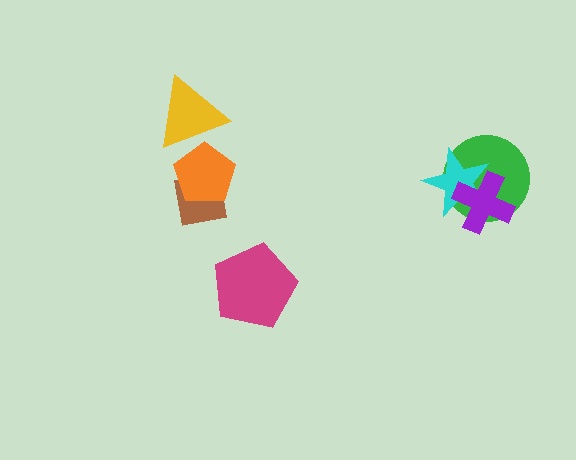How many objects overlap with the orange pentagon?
2 objects overlap with the orange pentagon.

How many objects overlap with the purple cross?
2 objects overlap with the purple cross.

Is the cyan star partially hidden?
Yes, it is partially covered by another shape.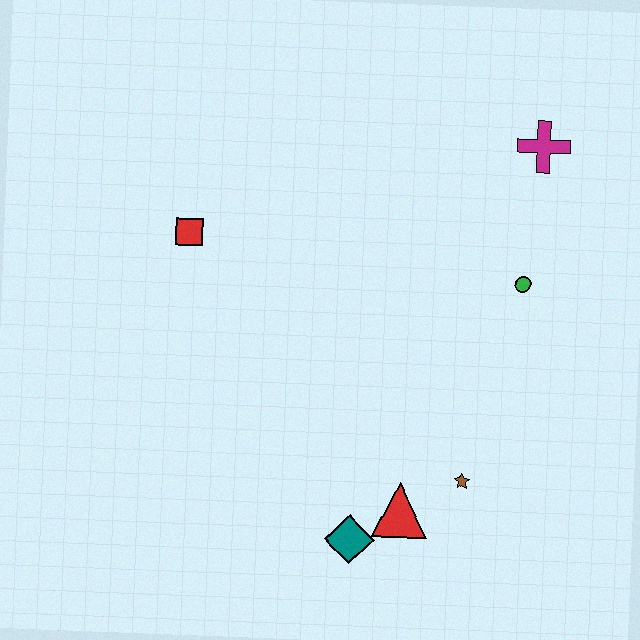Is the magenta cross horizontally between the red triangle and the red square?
No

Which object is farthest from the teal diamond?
The magenta cross is farthest from the teal diamond.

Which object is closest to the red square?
The green circle is closest to the red square.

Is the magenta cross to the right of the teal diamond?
Yes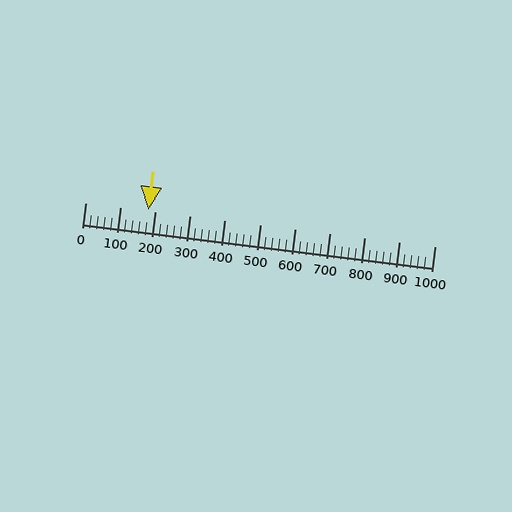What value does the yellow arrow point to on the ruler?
The yellow arrow points to approximately 180.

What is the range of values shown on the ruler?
The ruler shows values from 0 to 1000.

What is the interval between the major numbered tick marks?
The major tick marks are spaced 100 units apart.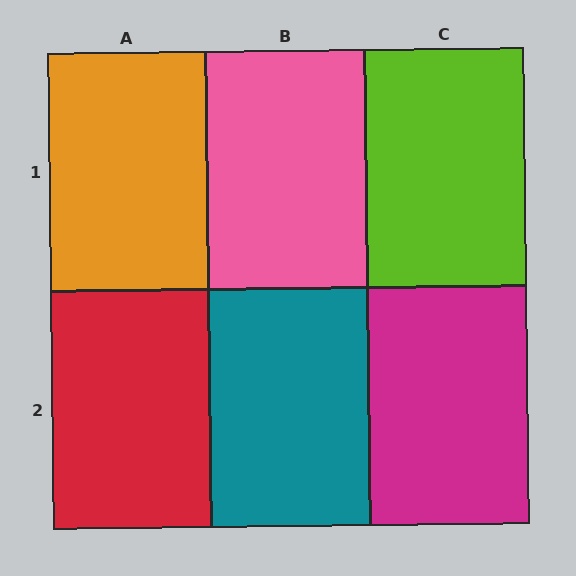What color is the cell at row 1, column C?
Lime.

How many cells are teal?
1 cell is teal.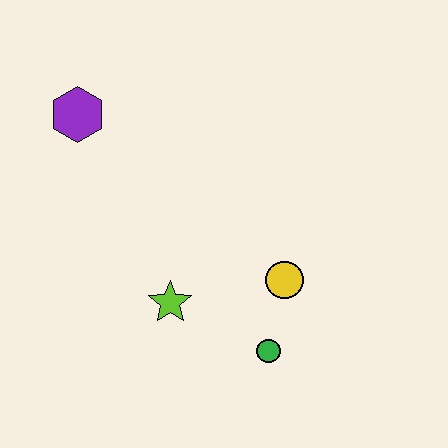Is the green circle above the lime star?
No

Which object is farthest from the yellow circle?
The purple hexagon is farthest from the yellow circle.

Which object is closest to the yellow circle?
The green circle is closest to the yellow circle.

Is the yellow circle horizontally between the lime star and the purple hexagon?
No